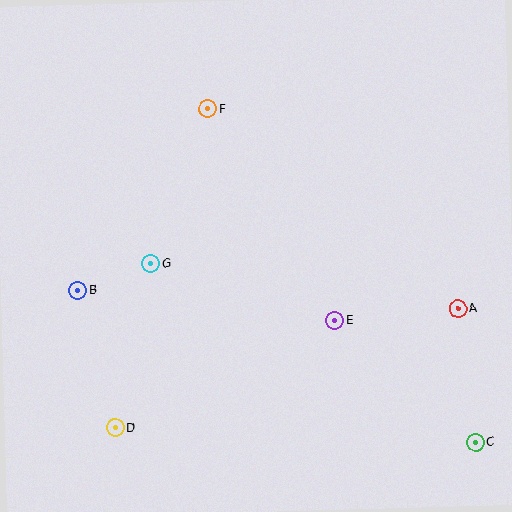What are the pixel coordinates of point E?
Point E is at (335, 321).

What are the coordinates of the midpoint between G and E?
The midpoint between G and E is at (243, 292).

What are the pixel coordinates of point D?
Point D is at (115, 428).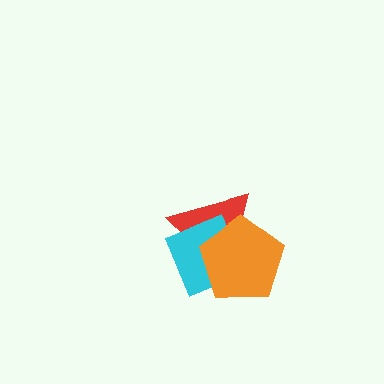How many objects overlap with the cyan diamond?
2 objects overlap with the cyan diamond.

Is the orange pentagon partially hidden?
No, no other shape covers it.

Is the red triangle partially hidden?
Yes, it is partially covered by another shape.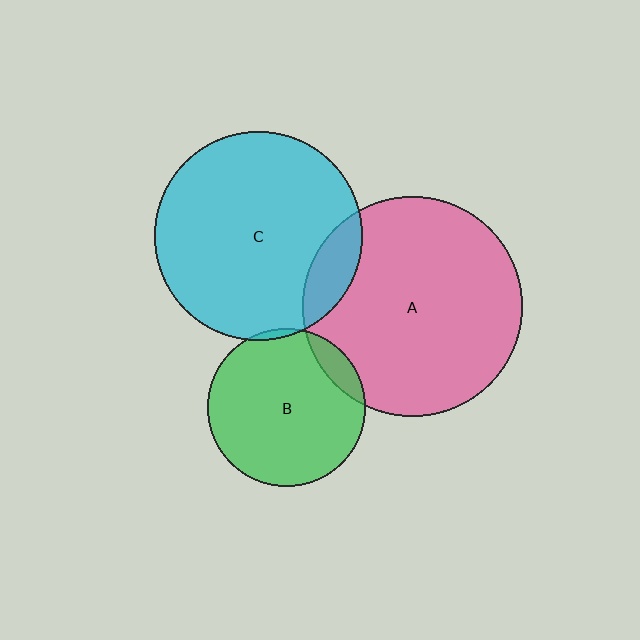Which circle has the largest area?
Circle A (pink).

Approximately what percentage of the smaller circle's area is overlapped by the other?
Approximately 10%.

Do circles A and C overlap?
Yes.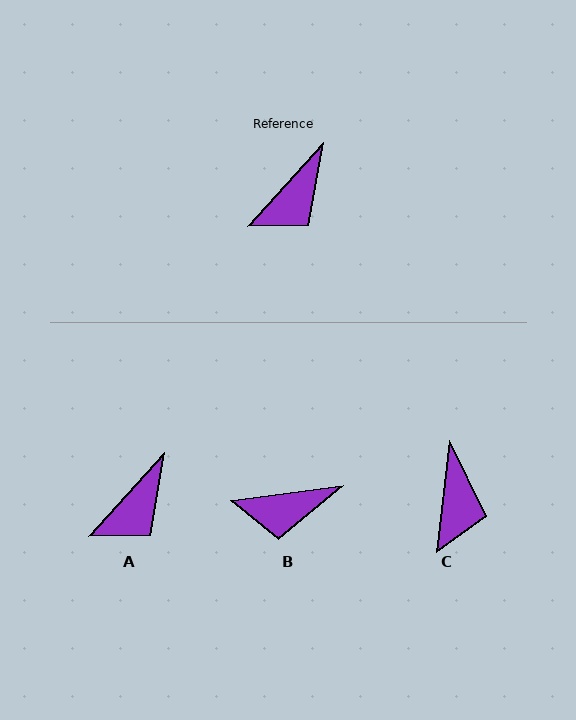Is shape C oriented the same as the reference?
No, it is off by about 36 degrees.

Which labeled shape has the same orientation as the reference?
A.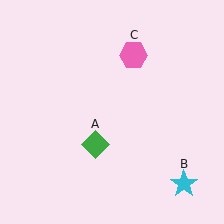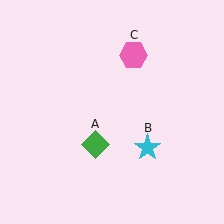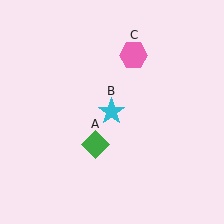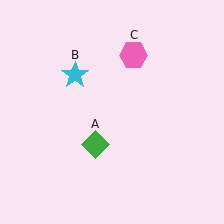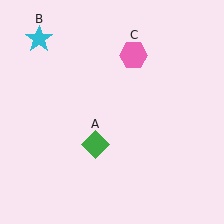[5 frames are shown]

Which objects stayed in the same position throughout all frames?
Green diamond (object A) and pink hexagon (object C) remained stationary.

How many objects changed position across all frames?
1 object changed position: cyan star (object B).